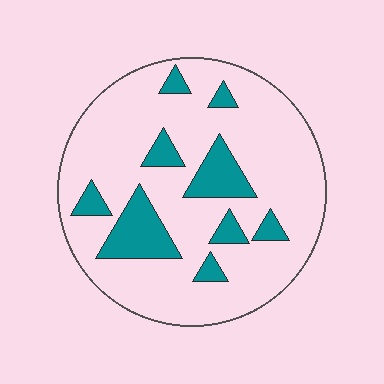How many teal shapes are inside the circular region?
9.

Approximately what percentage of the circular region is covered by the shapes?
Approximately 20%.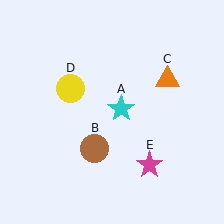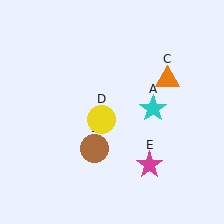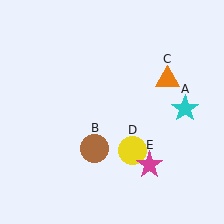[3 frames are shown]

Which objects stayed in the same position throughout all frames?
Brown circle (object B) and orange triangle (object C) and magenta star (object E) remained stationary.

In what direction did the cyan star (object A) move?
The cyan star (object A) moved right.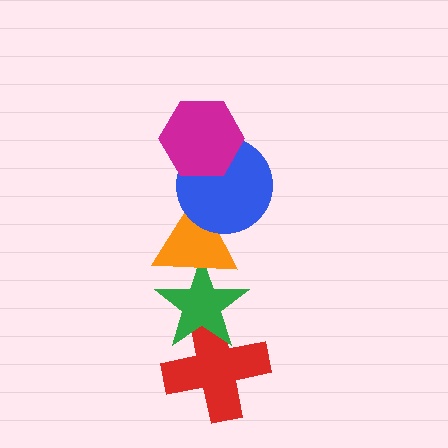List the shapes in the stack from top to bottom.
From top to bottom: the magenta hexagon, the blue circle, the orange triangle, the green star, the red cross.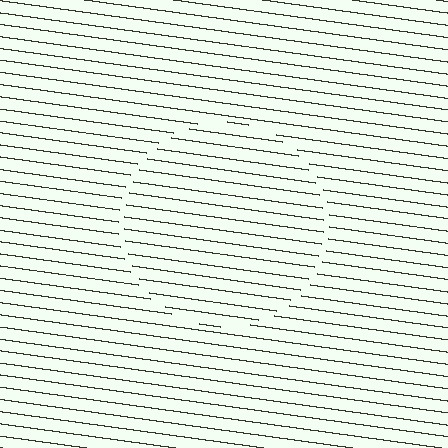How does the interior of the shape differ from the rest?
The interior of the shape contains the same grating, shifted by half a period — the contour is defined by the phase discontinuity where line-ends from the inner and outer gratings abut.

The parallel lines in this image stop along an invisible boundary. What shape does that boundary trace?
An illusory circle. The interior of the shape contains the same grating, shifted by half a period — the contour is defined by the phase discontinuity where line-ends from the inner and outer gratings abut.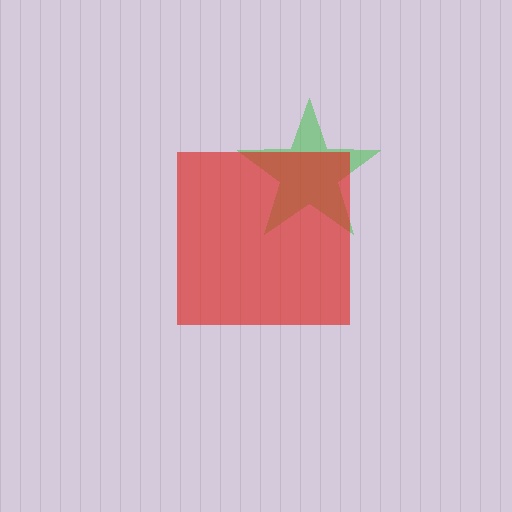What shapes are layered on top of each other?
The layered shapes are: a green star, a red square.